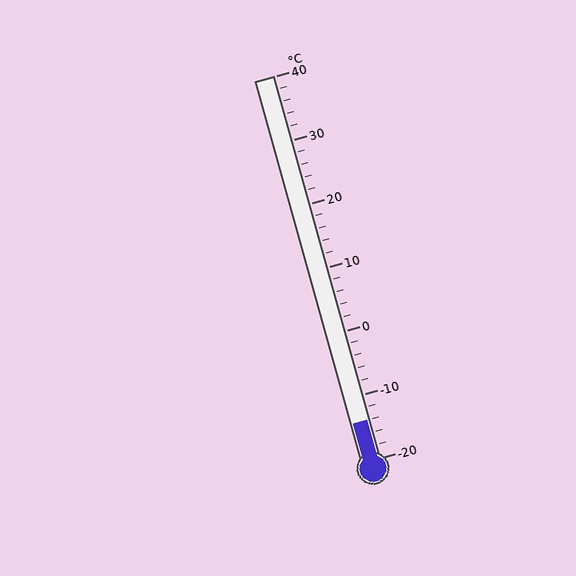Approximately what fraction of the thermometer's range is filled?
The thermometer is filled to approximately 10% of its range.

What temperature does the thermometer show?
The thermometer shows approximately -14°C.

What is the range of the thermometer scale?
The thermometer scale ranges from -20°C to 40°C.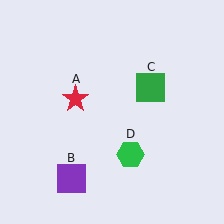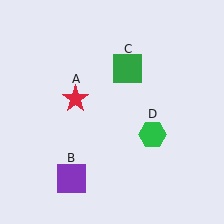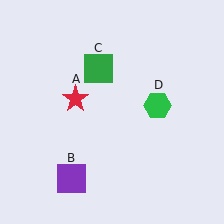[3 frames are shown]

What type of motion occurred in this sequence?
The green square (object C), green hexagon (object D) rotated counterclockwise around the center of the scene.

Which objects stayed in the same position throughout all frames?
Red star (object A) and purple square (object B) remained stationary.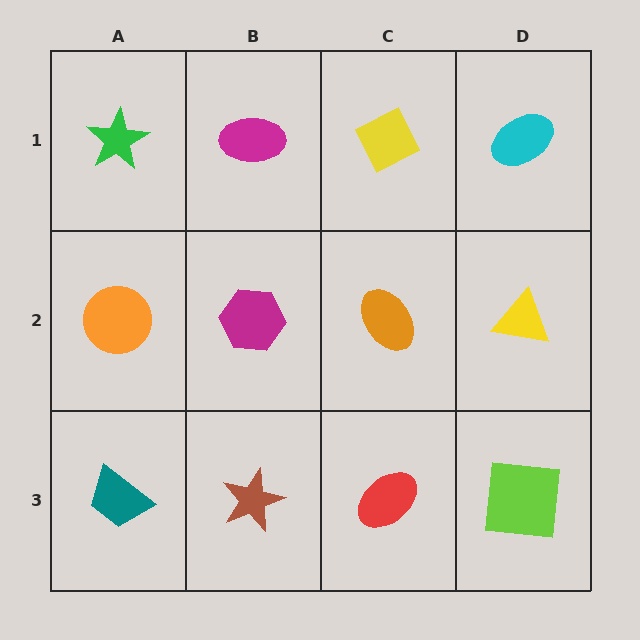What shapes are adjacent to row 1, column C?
An orange ellipse (row 2, column C), a magenta ellipse (row 1, column B), a cyan ellipse (row 1, column D).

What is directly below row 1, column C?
An orange ellipse.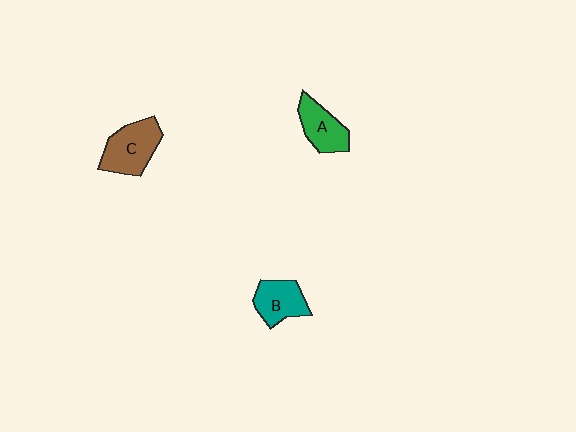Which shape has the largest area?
Shape C (brown).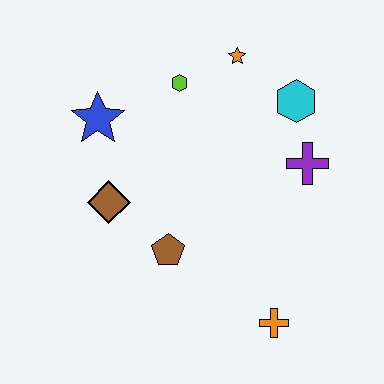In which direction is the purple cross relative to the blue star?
The purple cross is to the right of the blue star.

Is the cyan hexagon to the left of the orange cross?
No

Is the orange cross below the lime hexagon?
Yes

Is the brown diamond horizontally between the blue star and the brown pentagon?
Yes